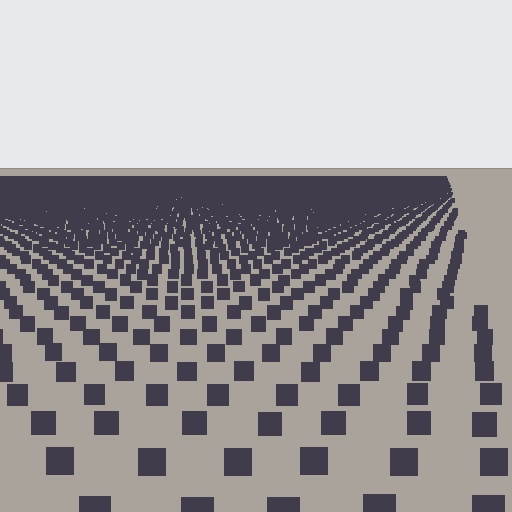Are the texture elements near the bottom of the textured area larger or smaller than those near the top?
Larger. Near the bottom, elements are closer to the viewer and appear at a bigger on-screen size.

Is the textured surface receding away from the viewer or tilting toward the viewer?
The surface is receding away from the viewer. Texture elements get smaller and denser toward the top.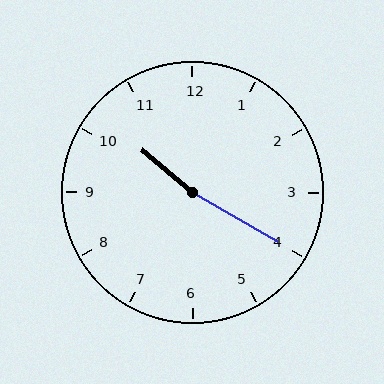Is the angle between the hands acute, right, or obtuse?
It is obtuse.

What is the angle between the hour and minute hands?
Approximately 170 degrees.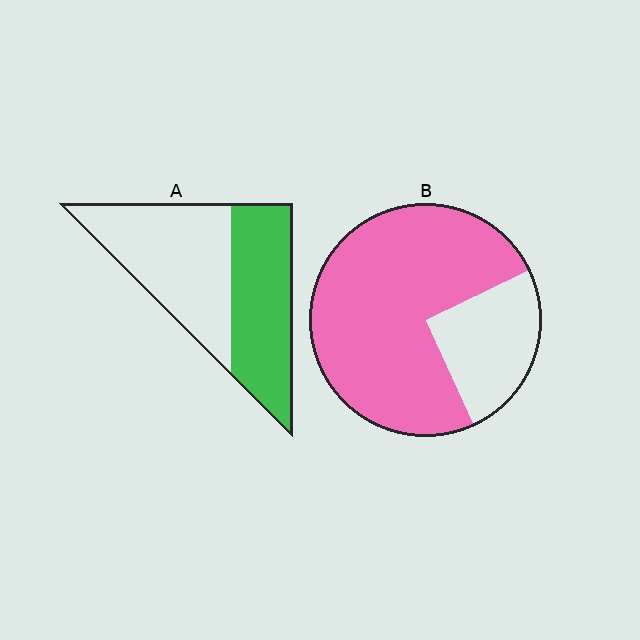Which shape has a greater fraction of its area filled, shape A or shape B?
Shape B.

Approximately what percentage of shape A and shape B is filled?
A is approximately 45% and B is approximately 75%.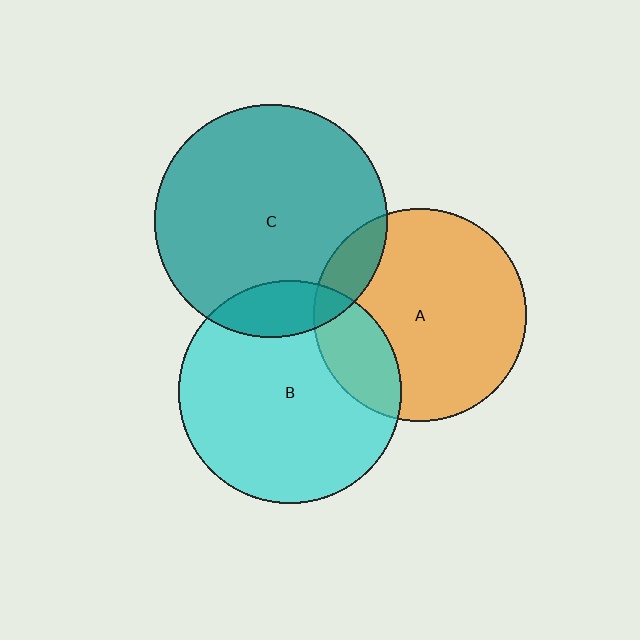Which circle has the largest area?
Circle C (teal).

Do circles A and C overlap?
Yes.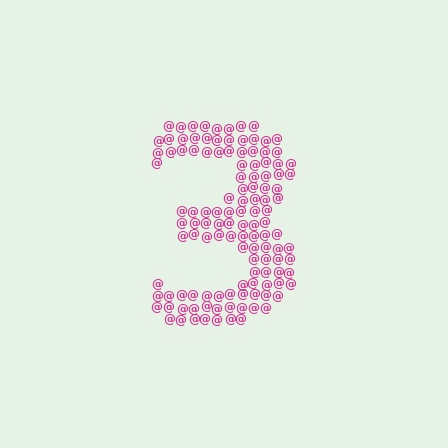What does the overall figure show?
The overall figure shows the digit 3.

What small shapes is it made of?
It is made of small at signs.